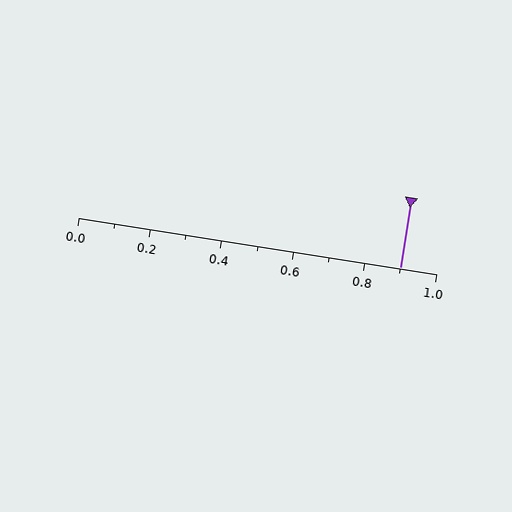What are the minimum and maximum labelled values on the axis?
The axis runs from 0.0 to 1.0.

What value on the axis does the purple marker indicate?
The marker indicates approximately 0.9.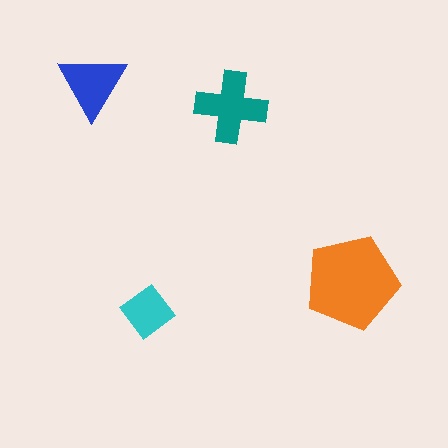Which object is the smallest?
The cyan diamond.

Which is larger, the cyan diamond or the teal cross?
The teal cross.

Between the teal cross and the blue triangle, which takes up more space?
The teal cross.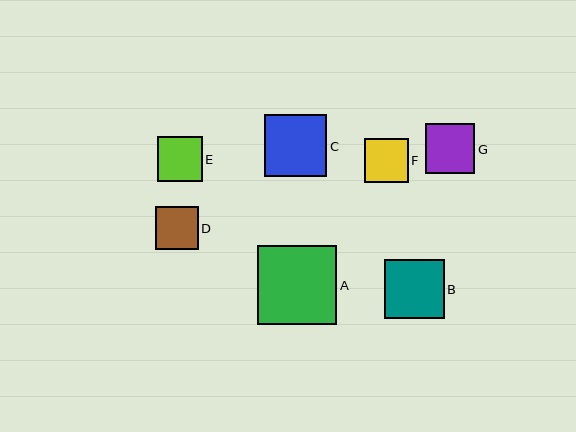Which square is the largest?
Square A is the largest with a size of approximately 80 pixels.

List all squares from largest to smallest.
From largest to smallest: A, C, B, G, E, F, D.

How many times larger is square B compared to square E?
Square B is approximately 1.3 times the size of square E.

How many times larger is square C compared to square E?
Square C is approximately 1.4 times the size of square E.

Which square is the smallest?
Square D is the smallest with a size of approximately 43 pixels.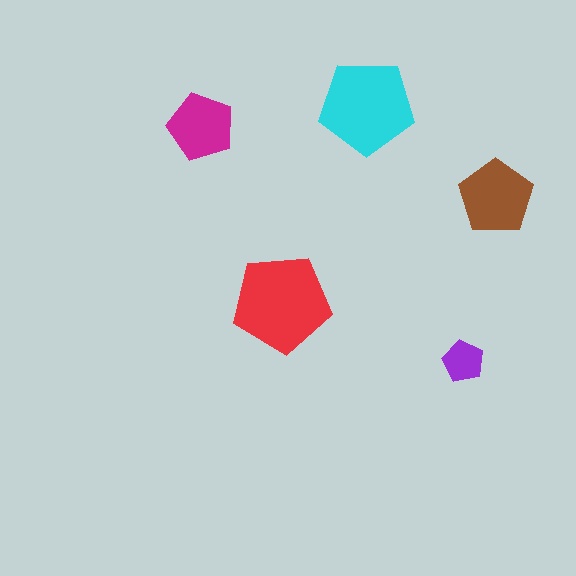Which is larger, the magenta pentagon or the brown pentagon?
The brown one.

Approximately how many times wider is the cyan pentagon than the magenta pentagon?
About 1.5 times wider.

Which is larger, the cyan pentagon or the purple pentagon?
The cyan one.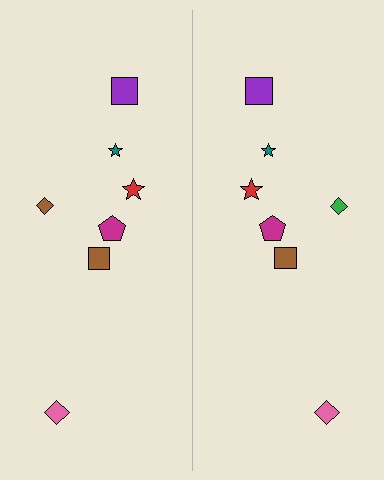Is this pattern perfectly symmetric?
No, the pattern is not perfectly symmetric. The green diamond on the right side breaks the symmetry — its mirror counterpart is brown.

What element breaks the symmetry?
The green diamond on the right side breaks the symmetry — its mirror counterpart is brown.